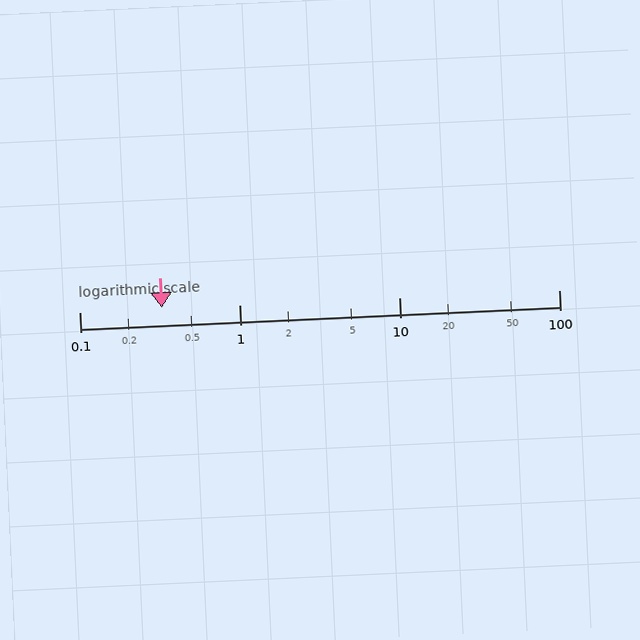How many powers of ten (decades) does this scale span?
The scale spans 3 decades, from 0.1 to 100.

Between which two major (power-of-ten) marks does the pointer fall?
The pointer is between 0.1 and 1.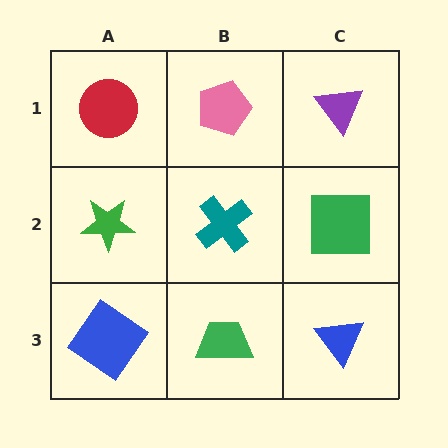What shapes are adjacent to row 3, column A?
A green star (row 2, column A), a green trapezoid (row 3, column B).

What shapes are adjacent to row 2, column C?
A purple triangle (row 1, column C), a blue triangle (row 3, column C), a teal cross (row 2, column B).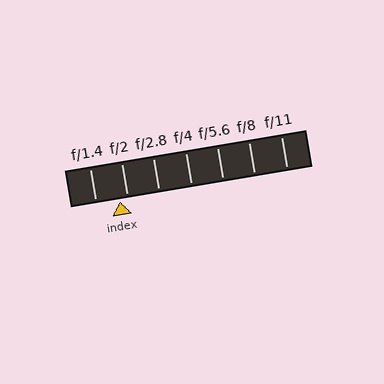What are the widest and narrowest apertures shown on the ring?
The widest aperture shown is f/1.4 and the narrowest is f/11.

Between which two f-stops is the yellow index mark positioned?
The index mark is between f/1.4 and f/2.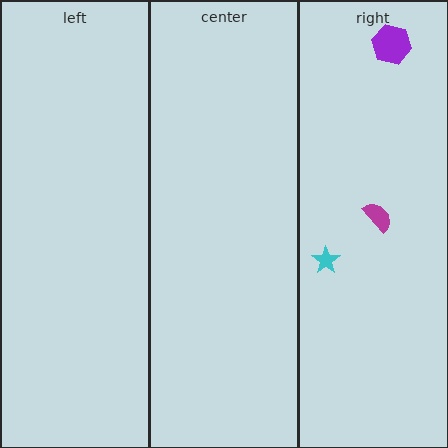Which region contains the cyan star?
The right region.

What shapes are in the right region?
The purple hexagon, the magenta semicircle, the cyan star.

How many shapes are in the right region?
3.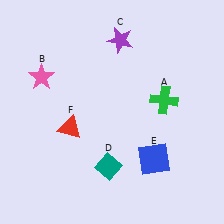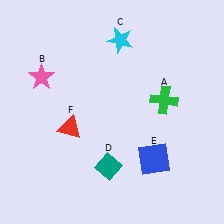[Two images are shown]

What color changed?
The star (C) changed from purple in Image 1 to cyan in Image 2.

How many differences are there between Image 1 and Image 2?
There is 1 difference between the two images.